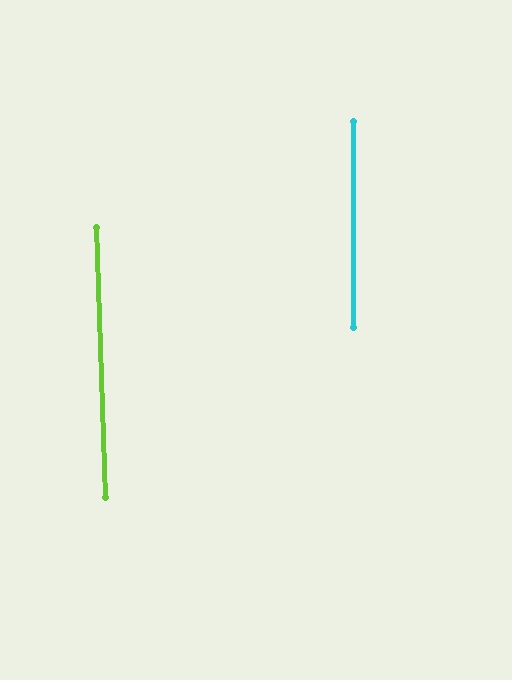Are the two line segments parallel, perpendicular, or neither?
Parallel — their directions differ by only 1.9°.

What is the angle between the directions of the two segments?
Approximately 2 degrees.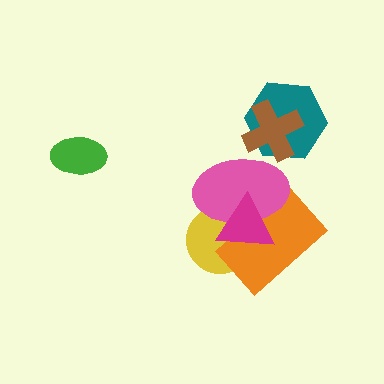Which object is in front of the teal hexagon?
The brown cross is in front of the teal hexagon.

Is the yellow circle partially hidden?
Yes, it is partially covered by another shape.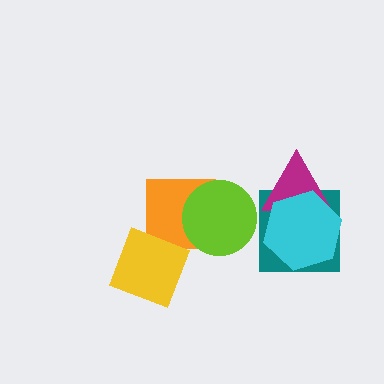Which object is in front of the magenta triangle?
The cyan hexagon is in front of the magenta triangle.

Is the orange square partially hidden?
Yes, it is partially covered by another shape.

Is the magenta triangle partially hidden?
Yes, it is partially covered by another shape.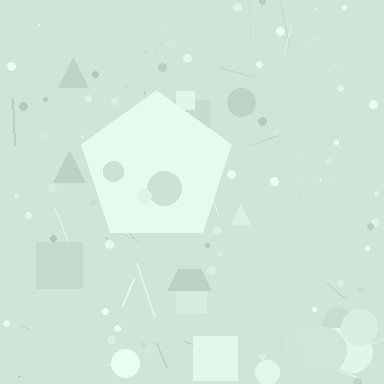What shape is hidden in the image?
A pentagon is hidden in the image.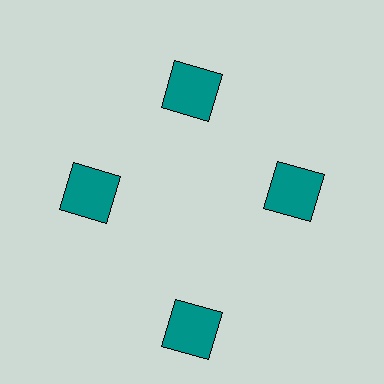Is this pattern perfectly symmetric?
No. The 4 teal squares are arranged in a ring, but one element near the 6 o'clock position is pushed outward from the center, breaking the 4-fold rotational symmetry.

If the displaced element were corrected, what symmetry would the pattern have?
It would have 4-fold rotational symmetry — the pattern would map onto itself every 90 degrees.